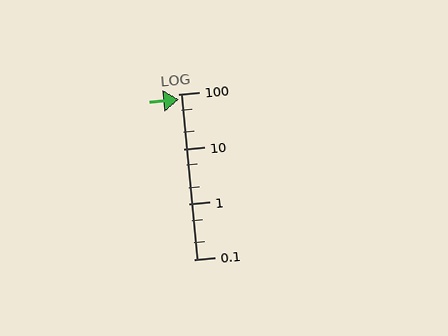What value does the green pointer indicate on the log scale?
The pointer indicates approximately 80.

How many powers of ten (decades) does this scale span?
The scale spans 3 decades, from 0.1 to 100.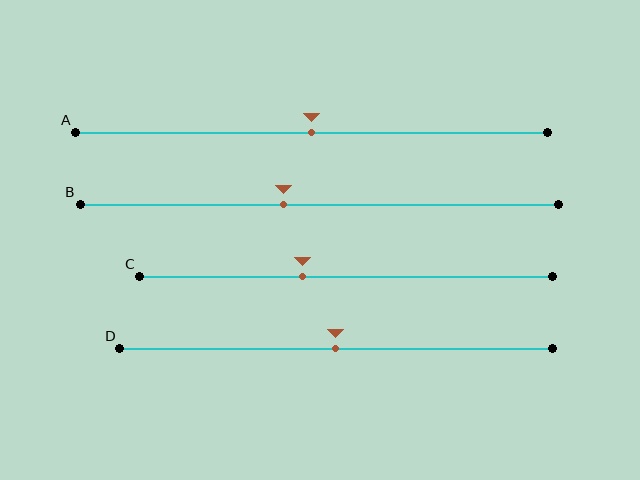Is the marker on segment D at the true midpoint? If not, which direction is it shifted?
Yes, the marker on segment D is at the true midpoint.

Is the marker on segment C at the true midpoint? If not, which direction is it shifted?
No, the marker on segment C is shifted to the left by about 10% of the segment length.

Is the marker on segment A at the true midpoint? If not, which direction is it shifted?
Yes, the marker on segment A is at the true midpoint.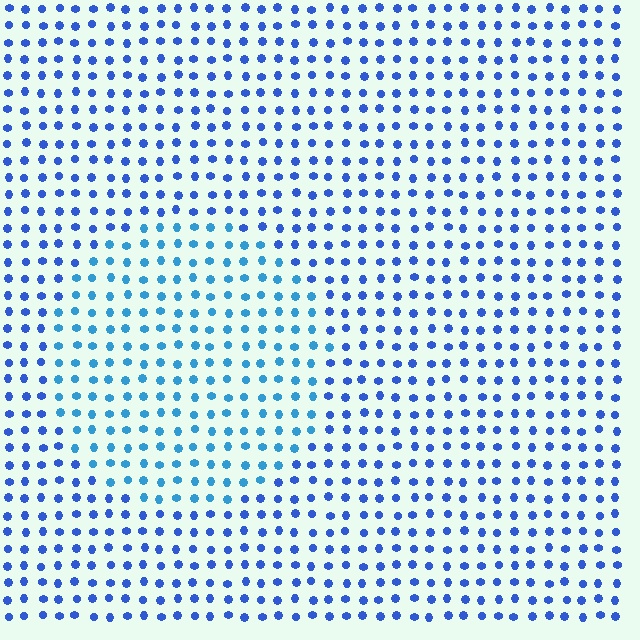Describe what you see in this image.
The image is filled with small blue elements in a uniform arrangement. A circle-shaped region is visible where the elements are tinted to a slightly different hue, forming a subtle color boundary.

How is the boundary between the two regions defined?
The boundary is defined purely by a slight shift in hue (about 25 degrees). Spacing, size, and orientation are identical on both sides.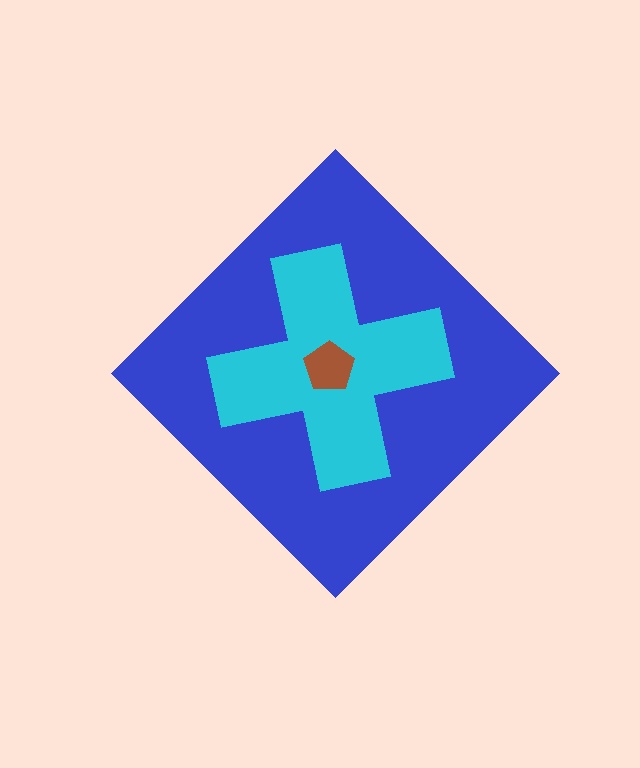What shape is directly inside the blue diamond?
The cyan cross.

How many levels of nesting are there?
3.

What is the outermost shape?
The blue diamond.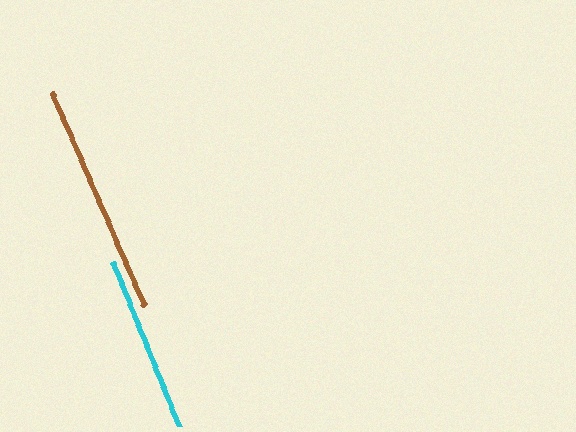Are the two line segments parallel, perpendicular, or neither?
Parallel — their directions differ by only 1.5°.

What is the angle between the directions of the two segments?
Approximately 2 degrees.